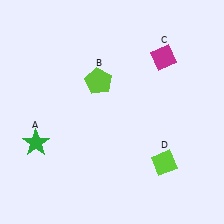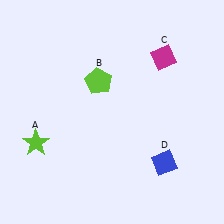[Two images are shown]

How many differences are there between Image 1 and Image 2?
There are 2 differences between the two images.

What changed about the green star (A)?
In Image 1, A is green. In Image 2, it changed to lime.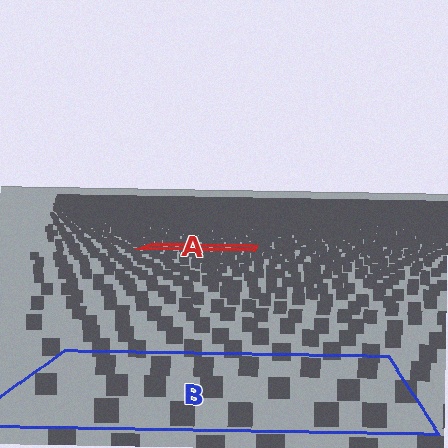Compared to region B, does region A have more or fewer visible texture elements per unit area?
Region A has more texture elements per unit area — they are packed more densely because it is farther away.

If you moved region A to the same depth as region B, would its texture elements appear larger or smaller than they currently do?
They would appear larger. At a closer depth, the same texture elements are projected at a bigger on-screen size.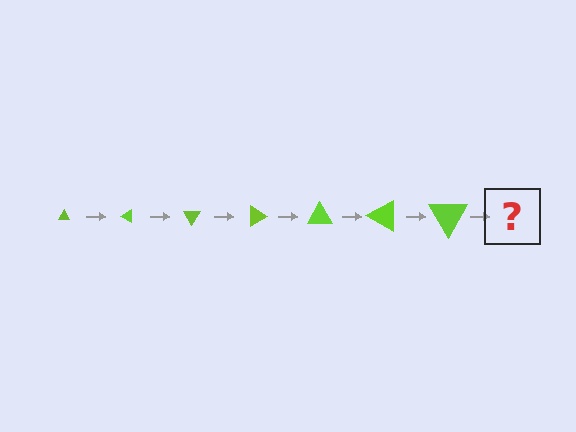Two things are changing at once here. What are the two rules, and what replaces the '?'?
The two rules are that the triangle grows larger each step and it rotates 30 degrees each step. The '?' should be a triangle, larger than the previous one and rotated 210 degrees from the start.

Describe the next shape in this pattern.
It should be a triangle, larger than the previous one and rotated 210 degrees from the start.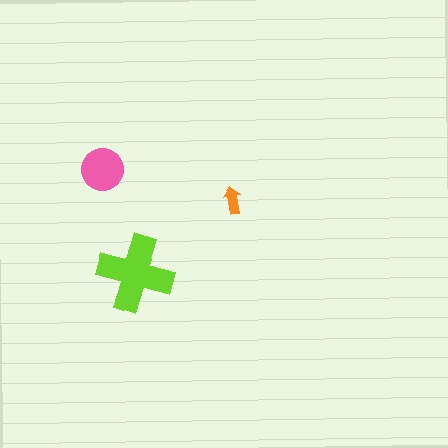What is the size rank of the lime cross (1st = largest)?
1st.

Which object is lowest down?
The lime cross is bottommost.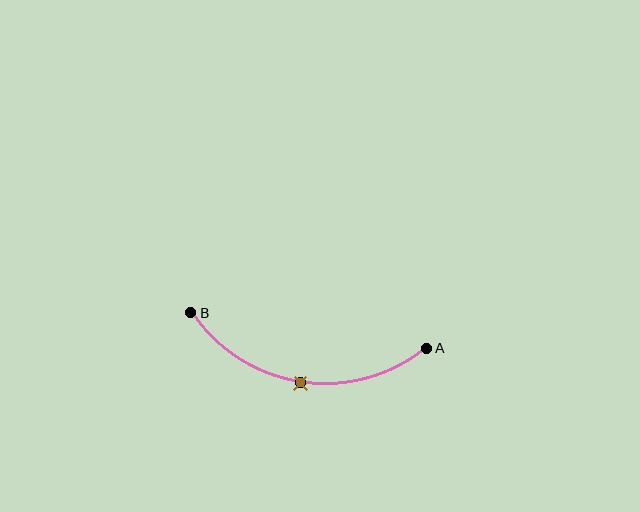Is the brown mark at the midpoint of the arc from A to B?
Yes. The brown mark lies on the arc at equal arc-length from both A and B — it is the arc midpoint.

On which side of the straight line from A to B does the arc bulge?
The arc bulges below the straight line connecting A and B.